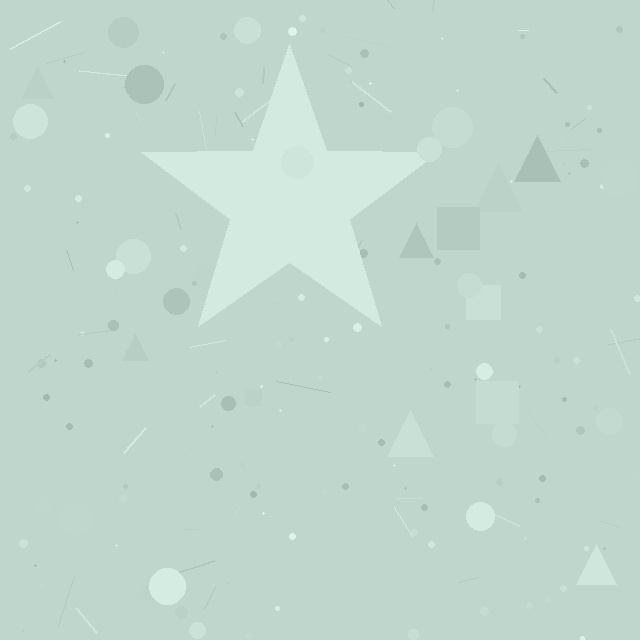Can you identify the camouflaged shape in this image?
The camouflaged shape is a star.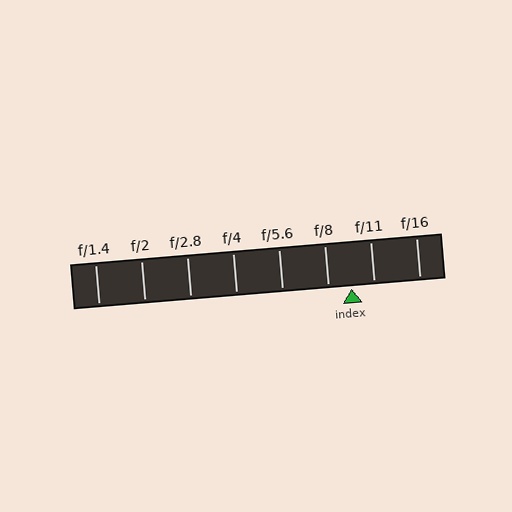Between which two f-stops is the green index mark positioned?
The index mark is between f/8 and f/11.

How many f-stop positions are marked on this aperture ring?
There are 8 f-stop positions marked.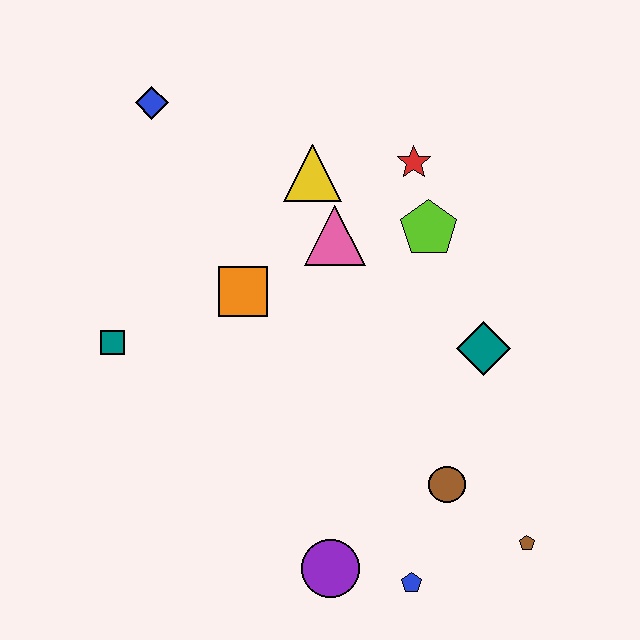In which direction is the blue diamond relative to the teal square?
The blue diamond is above the teal square.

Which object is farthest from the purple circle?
The blue diamond is farthest from the purple circle.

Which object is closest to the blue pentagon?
The purple circle is closest to the blue pentagon.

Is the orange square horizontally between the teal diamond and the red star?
No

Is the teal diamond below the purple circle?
No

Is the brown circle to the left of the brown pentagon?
Yes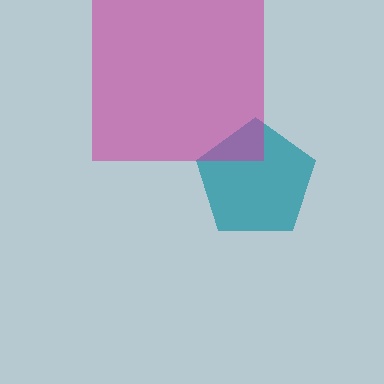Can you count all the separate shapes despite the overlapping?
Yes, there are 2 separate shapes.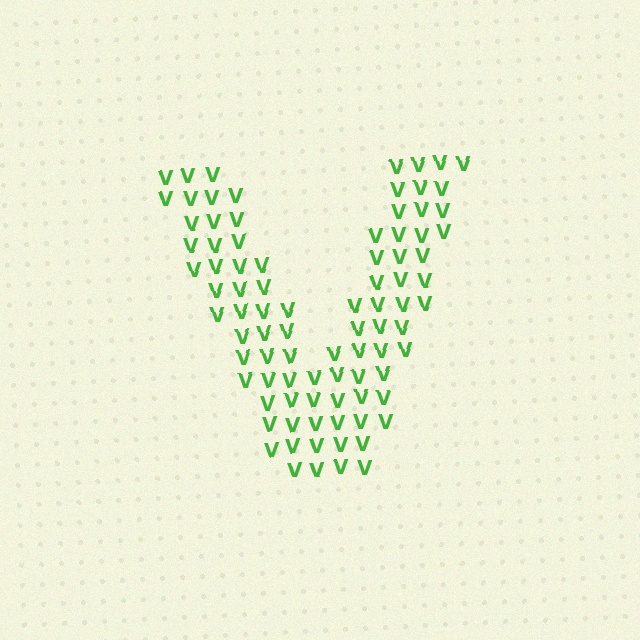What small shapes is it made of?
It is made of small letter V's.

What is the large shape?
The large shape is the letter V.